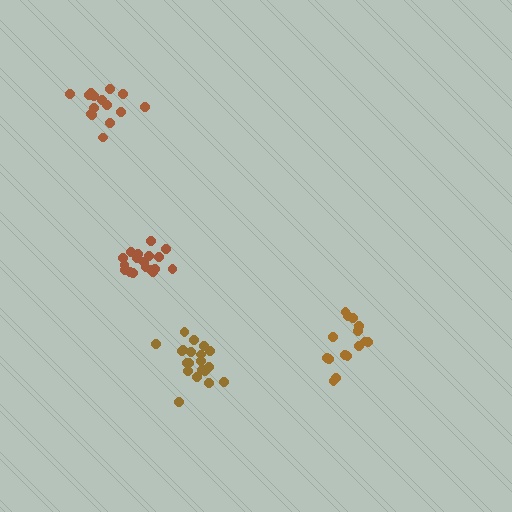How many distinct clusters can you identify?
There are 4 distinct clusters.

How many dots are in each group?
Group 1: 18 dots, Group 2: 15 dots, Group 3: 20 dots, Group 4: 15 dots (68 total).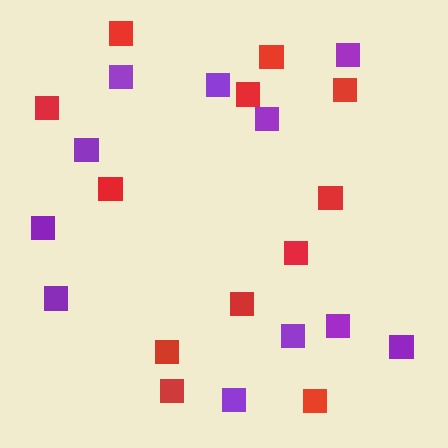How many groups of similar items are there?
There are 2 groups: one group of red squares (12) and one group of purple squares (11).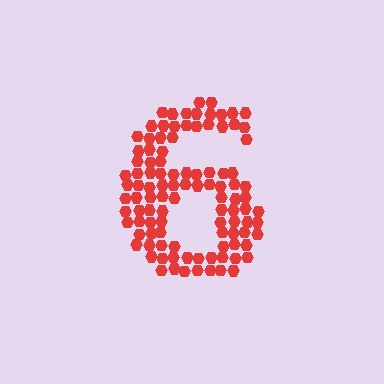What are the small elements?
The small elements are hexagons.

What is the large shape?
The large shape is the digit 6.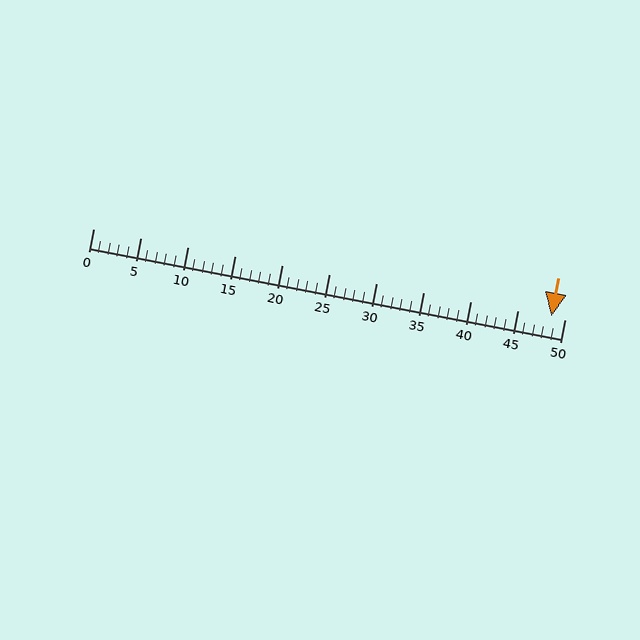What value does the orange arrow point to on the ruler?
The orange arrow points to approximately 49.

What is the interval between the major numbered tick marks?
The major tick marks are spaced 5 units apart.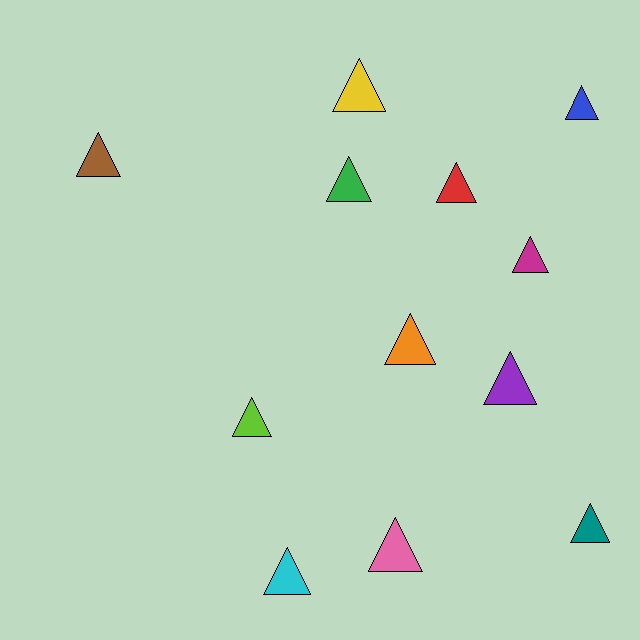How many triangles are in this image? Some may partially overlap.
There are 12 triangles.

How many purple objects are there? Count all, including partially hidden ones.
There is 1 purple object.